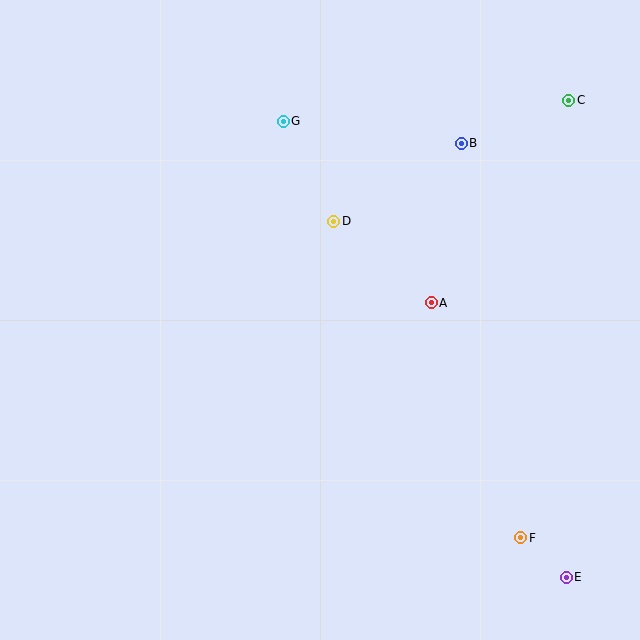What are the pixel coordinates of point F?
Point F is at (521, 538).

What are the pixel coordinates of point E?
Point E is at (566, 578).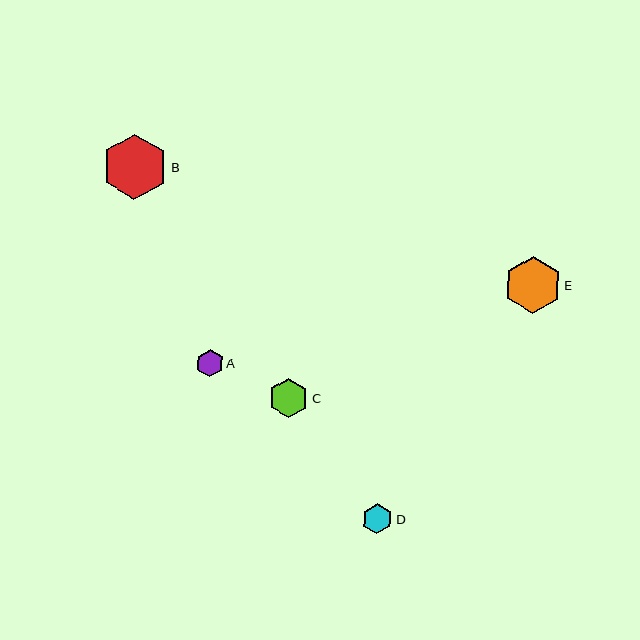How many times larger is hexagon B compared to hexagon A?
Hexagon B is approximately 2.4 times the size of hexagon A.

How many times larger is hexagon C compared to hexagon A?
Hexagon C is approximately 1.4 times the size of hexagon A.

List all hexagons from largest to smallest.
From largest to smallest: B, E, C, D, A.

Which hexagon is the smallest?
Hexagon A is the smallest with a size of approximately 27 pixels.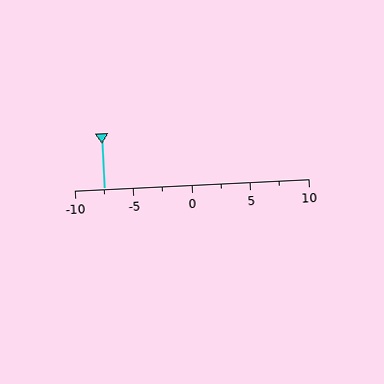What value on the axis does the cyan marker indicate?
The marker indicates approximately -7.5.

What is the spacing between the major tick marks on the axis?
The major ticks are spaced 5 apart.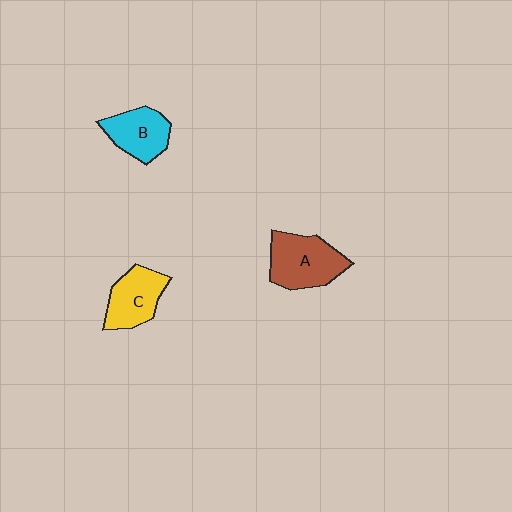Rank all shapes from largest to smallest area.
From largest to smallest: A (brown), C (yellow), B (cyan).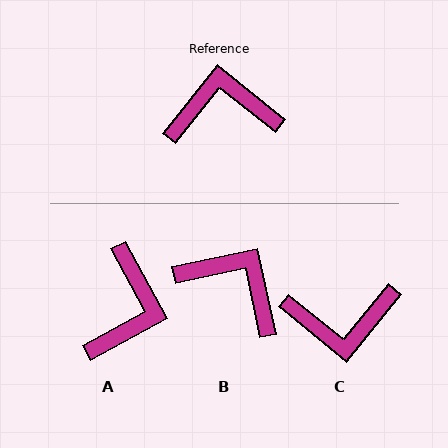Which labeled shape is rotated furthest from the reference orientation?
C, about 180 degrees away.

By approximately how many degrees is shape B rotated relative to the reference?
Approximately 39 degrees clockwise.